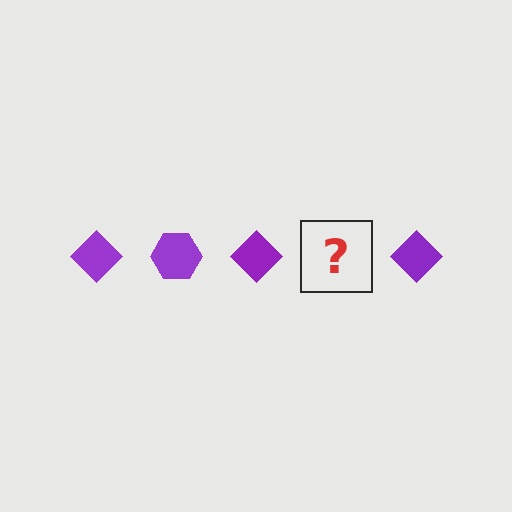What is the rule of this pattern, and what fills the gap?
The rule is that the pattern cycles through diamond, hexagon shapes in purple. The gap should be filled with a purple hexagon.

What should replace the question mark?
The question mark should be replaced with a purple hexagon.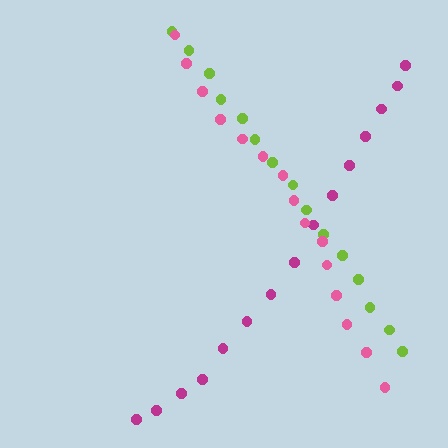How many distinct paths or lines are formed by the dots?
There are 3 distinct paths.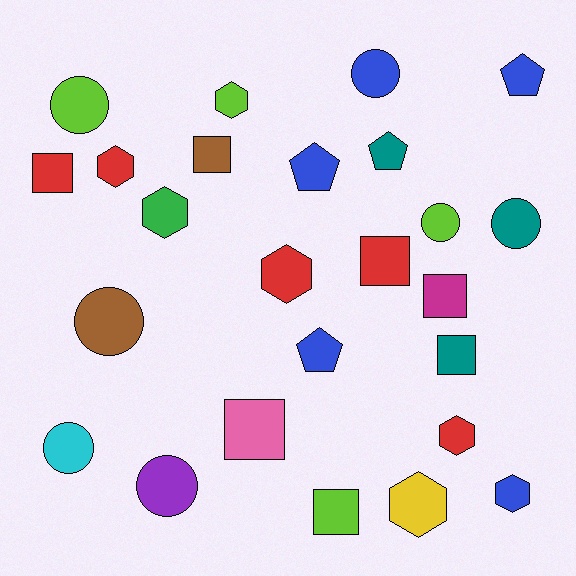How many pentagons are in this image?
There are 4 pentagons.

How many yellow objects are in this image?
There is 1 yellow object.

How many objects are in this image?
There are 25 objects.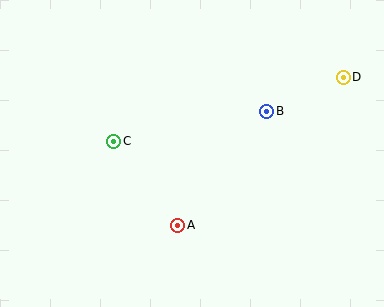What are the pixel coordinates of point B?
Point B is at (267, 111).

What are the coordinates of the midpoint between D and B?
The midpoint between D and B is at (305, 94).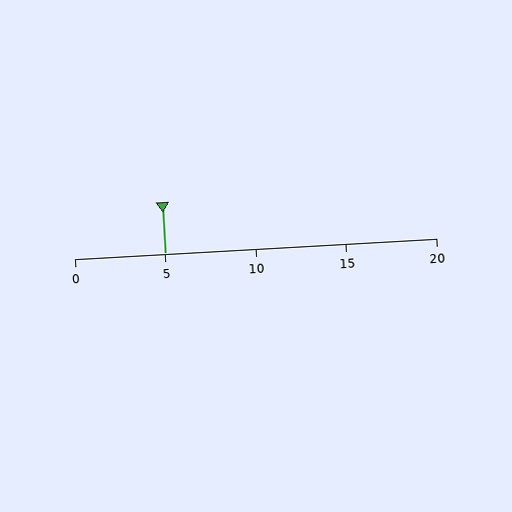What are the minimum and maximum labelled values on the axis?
The axis runs from 0 to 20.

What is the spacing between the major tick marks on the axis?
The major ticks are spaced 5 apart.